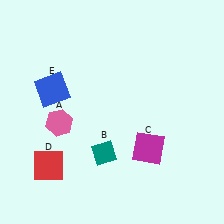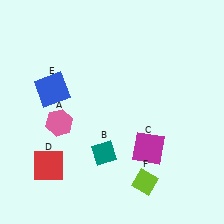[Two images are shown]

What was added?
A lime diamond (F) was added in Image 2.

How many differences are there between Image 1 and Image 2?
There is 1 difference between the two images.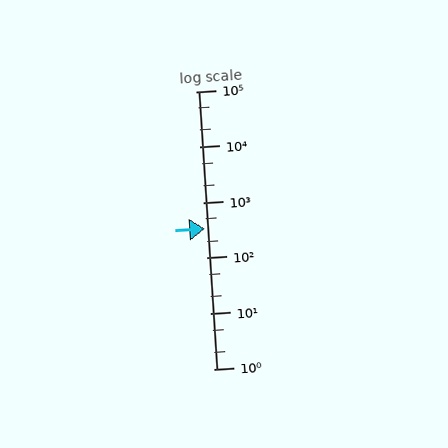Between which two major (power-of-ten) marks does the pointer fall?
The pointer is between 100 and 1000.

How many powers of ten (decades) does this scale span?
The scale spans 5 decades, from 1 to 100000.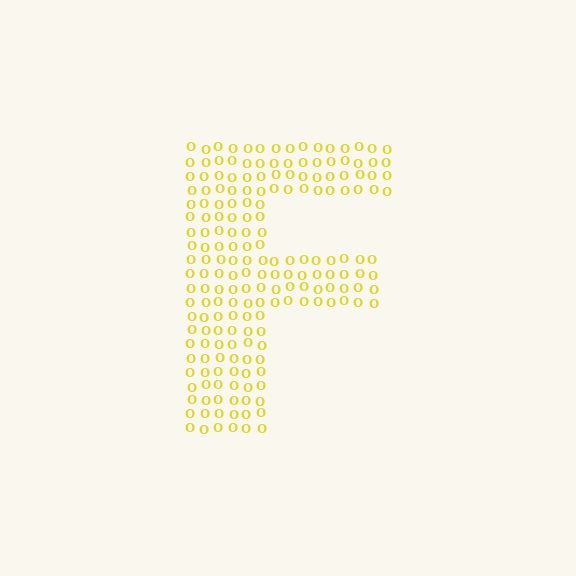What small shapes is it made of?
It is made of small letter O's.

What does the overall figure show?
The overall figure shows the letter F.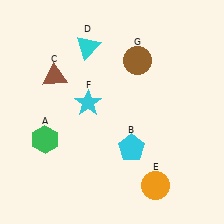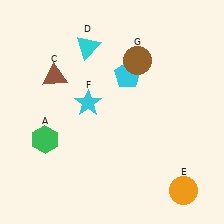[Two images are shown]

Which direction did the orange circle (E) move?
The orange circle (E) moved right.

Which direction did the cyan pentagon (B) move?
The cyan pentagon (B) moved up.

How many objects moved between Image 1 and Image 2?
2 objects moved between the two images.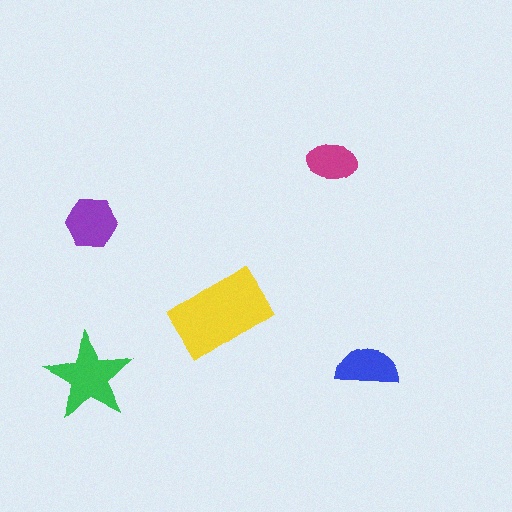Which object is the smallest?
The magenta ellipse.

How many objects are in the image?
There are 5 objects in the image.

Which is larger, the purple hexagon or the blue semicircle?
The purple hexagon.